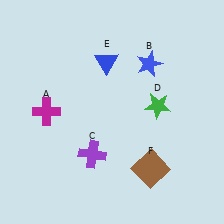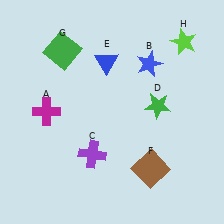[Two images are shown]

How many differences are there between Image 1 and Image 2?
There are 2 differences between the two images.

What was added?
A green square (G), a lime star (H) were added in Image 2.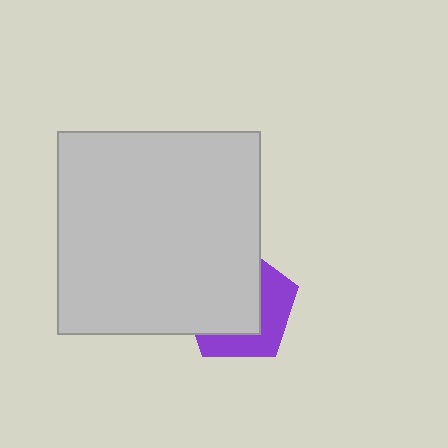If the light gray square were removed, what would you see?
You would see the complete purple pentagon.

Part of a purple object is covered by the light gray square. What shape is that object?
It is a pentagon.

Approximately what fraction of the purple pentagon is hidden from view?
Roughly 61% of the purple pentagon is hidden behind the light gray square.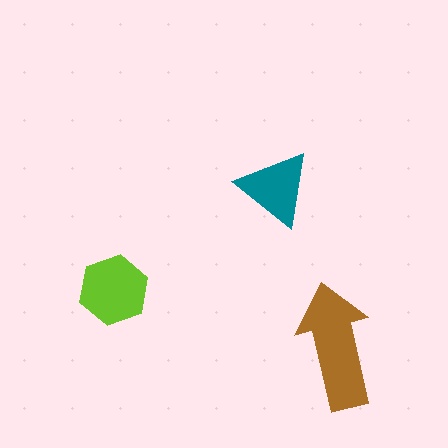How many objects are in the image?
There are 3 objects in the image.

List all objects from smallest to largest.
The teal triangle, the lime hexagon, the brown arrow.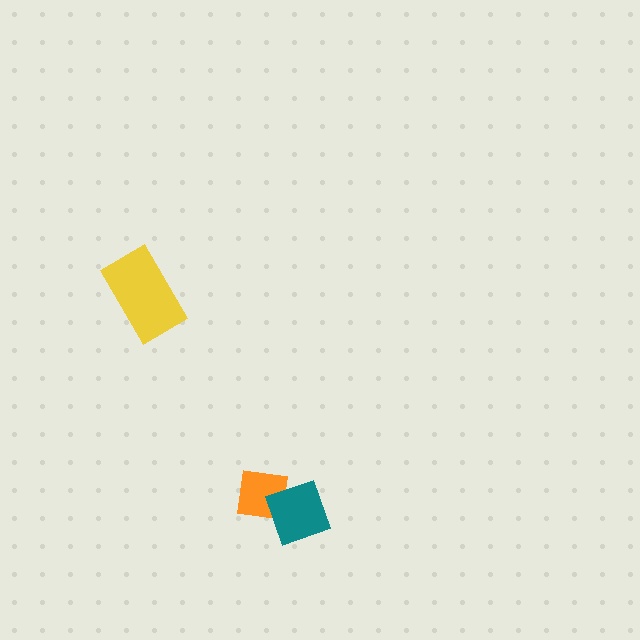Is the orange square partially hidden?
Yes, it is partially covered by another shape.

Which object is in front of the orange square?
The teal diamond is in front of the orange square.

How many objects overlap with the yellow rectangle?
0 objects overlap with the yellow rectangle.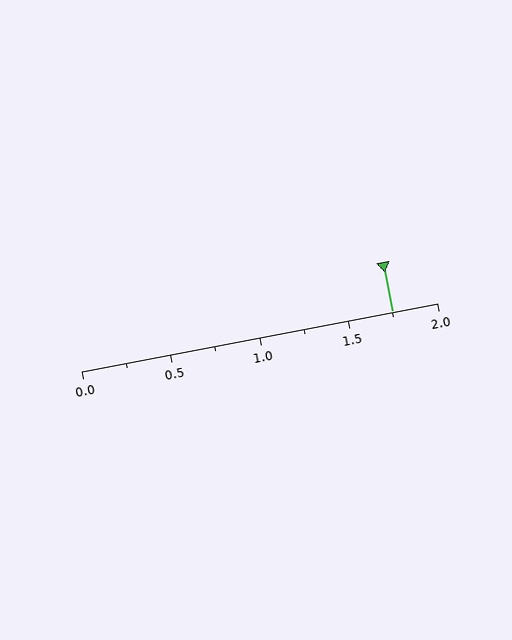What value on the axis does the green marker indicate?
The marker indicates approximately 1.75.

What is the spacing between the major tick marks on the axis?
The major ticks are spaced 0.5 apart.